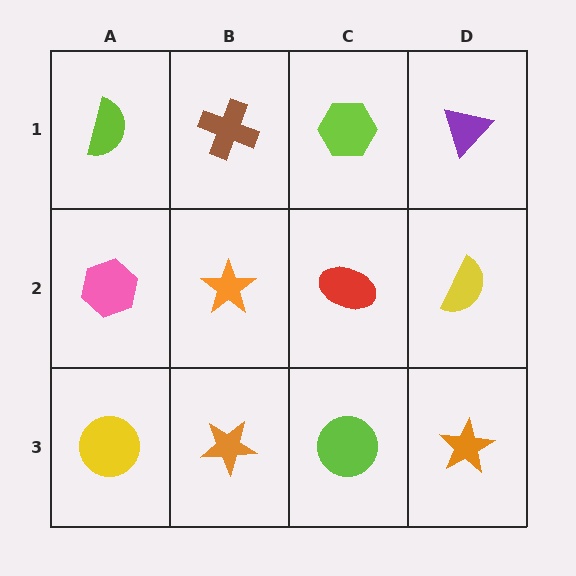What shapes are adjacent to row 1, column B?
An orange star (row 2, column B), a lime semicircle (row 1, column A), a lime hexagon (row 1, column C).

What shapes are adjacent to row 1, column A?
A pink hexagon (row 2, column A), a brown cross (row 1, column B).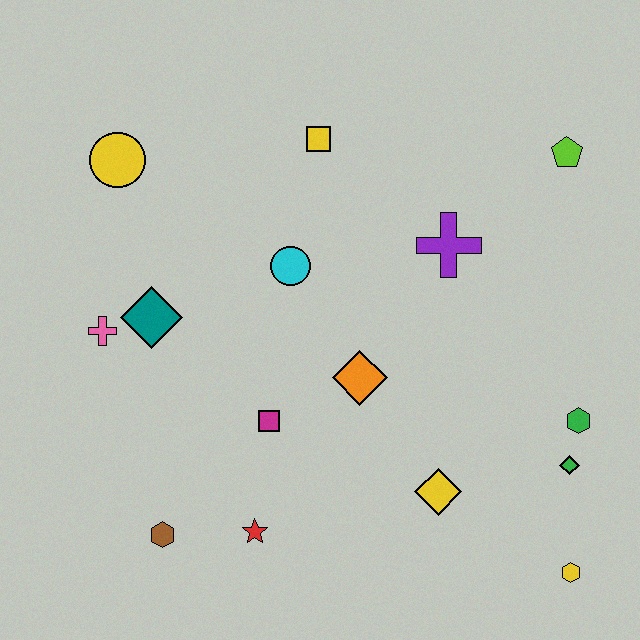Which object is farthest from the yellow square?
The yellow hexagon is farthest from the yellow square.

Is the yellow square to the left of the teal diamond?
No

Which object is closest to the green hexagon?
The green diamond is closest to the green hexagon.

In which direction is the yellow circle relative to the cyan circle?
The yellow circle is to the left of the cyan circle.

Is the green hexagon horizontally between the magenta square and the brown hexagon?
No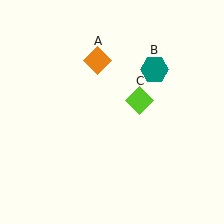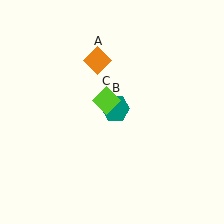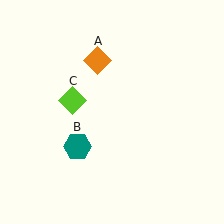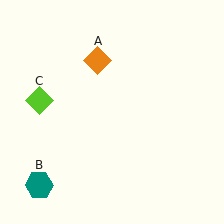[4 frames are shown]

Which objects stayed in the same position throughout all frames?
Orange diamond (object A) remained stationary.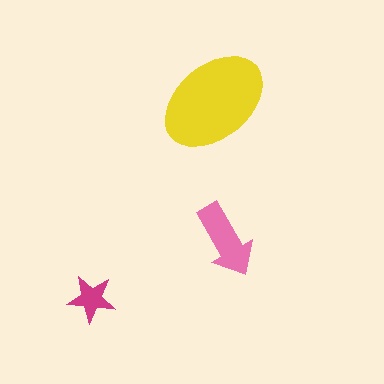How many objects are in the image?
There are 3 objects in the image.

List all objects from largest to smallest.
The yellow ellipse, the pink arrow, the magenta star.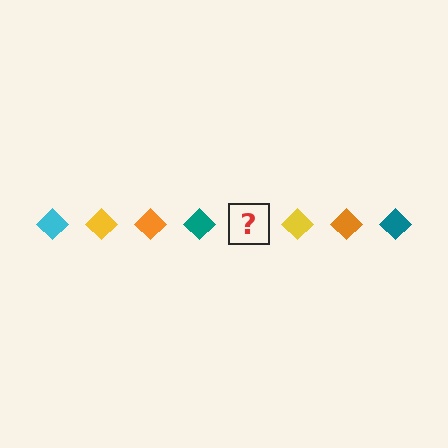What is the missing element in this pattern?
The missing element is a cyan diamond.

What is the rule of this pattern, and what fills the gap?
The rule is that the pattern cycles through cyan, yellow, orange, teal diamonds. The gap should be filled with a cyan diamond.